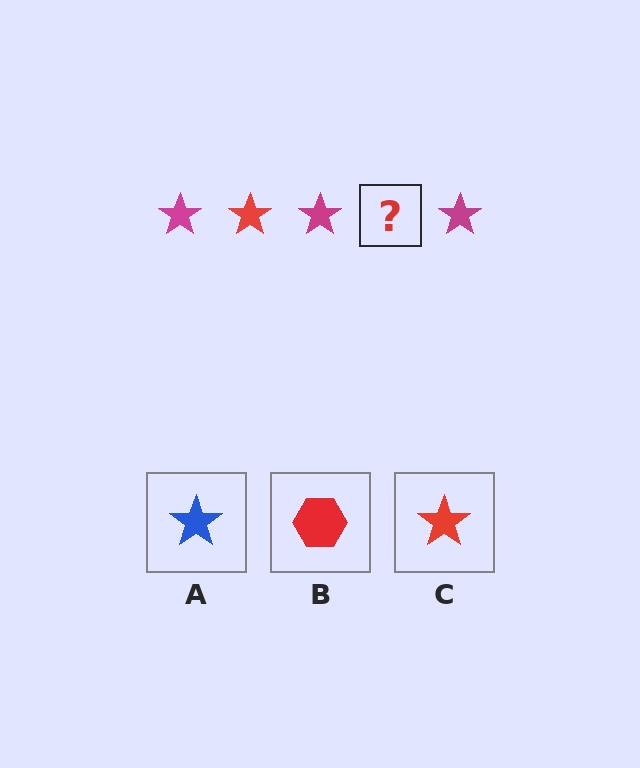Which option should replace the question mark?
Option C.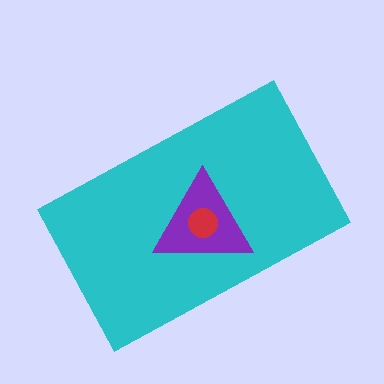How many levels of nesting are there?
3.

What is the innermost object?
The red circle.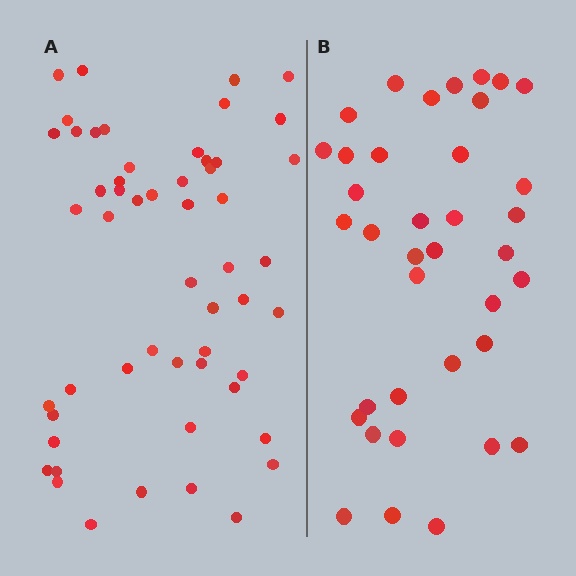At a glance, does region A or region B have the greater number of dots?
Region A (the left region) has more dots.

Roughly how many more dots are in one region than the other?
Region A has approximately 15 more dots than region B.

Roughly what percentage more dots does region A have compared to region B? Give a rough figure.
About 45% more.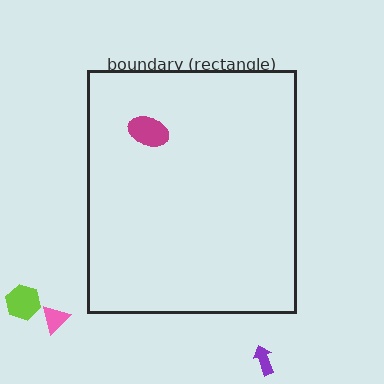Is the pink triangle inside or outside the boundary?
Outside.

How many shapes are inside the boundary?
1 inside, 3 outside.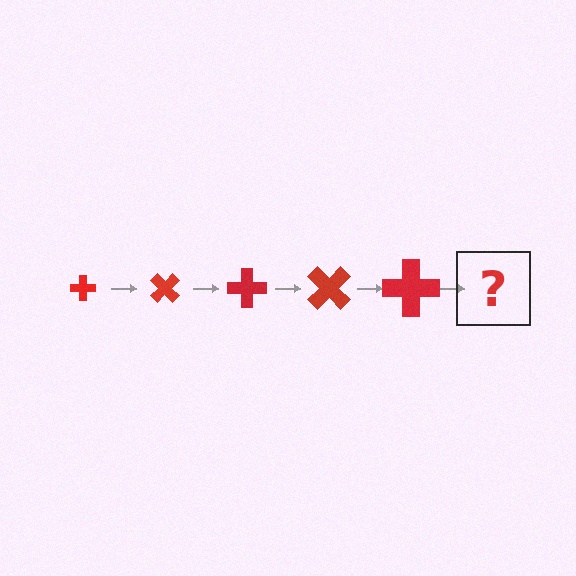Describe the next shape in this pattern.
It should be a cross, larger than the previous one and rotated 225 degrees from the start.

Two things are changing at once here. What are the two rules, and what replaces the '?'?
The two rules are that the cross grows larger each step and it rotates 45 degrees each step. The '?' should be a cross, larger than the previous one and rotated 225 degrees from the start.